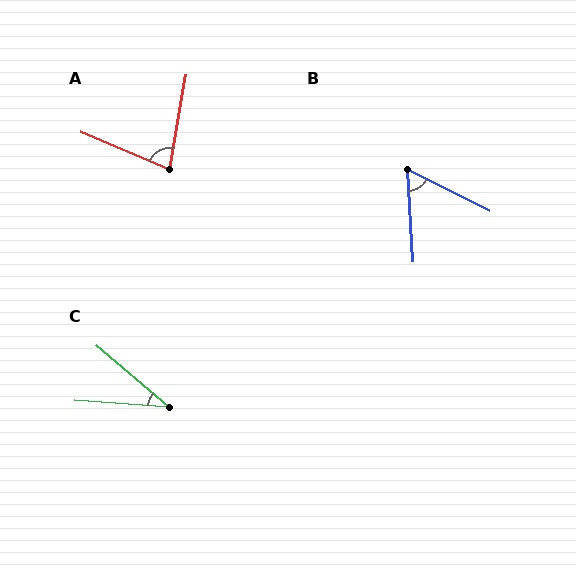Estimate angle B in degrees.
Approximately 60 degrees.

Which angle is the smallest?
C, at approximately 36 degrees.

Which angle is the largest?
A, at approximately 77 degrees.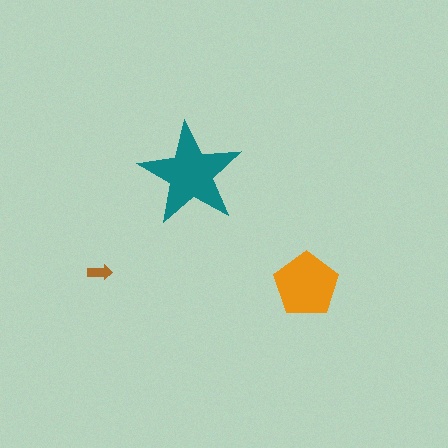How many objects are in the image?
There are 3 objects in the image.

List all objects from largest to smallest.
The teal star, the orange pentagon, the brown arrow.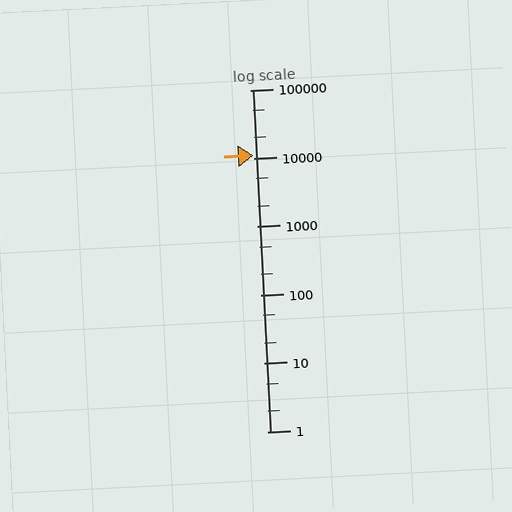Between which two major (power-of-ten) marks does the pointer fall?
The pointer is between 10000 and 100000.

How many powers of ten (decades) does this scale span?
The scale spans 5 decades, from 1 to 100000.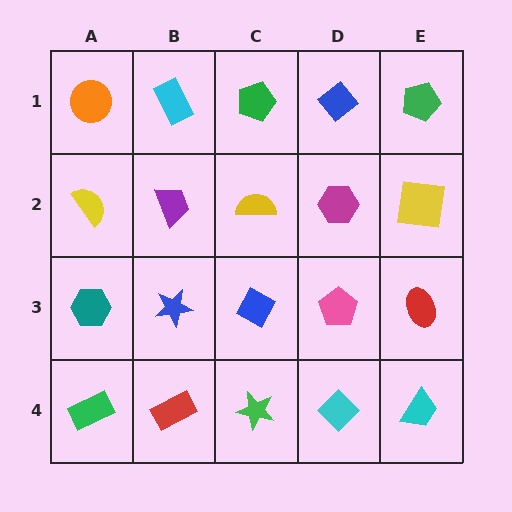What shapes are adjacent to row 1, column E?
A yellow square (row 2, column E), a blue diamond (row 1, column D).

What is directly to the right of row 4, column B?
A green star.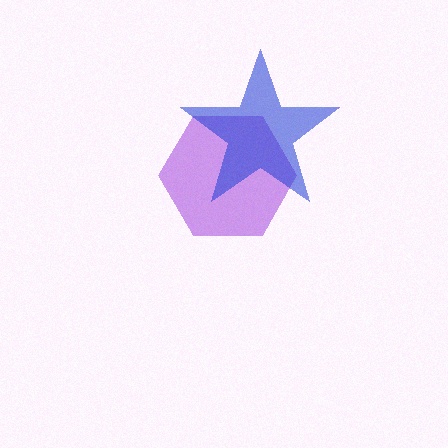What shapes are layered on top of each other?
The layered shapes are: a purple hexagon, a blue star.